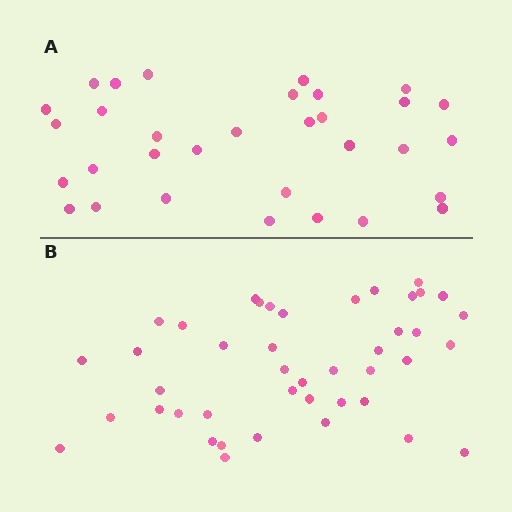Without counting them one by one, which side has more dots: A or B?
Region B (the bottom region) has more dots.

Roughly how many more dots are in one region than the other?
Region B has roughly 12 or so more dots than region A.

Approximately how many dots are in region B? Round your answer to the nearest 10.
About 40 dots. (The exact count is 43, which rounds to 40.)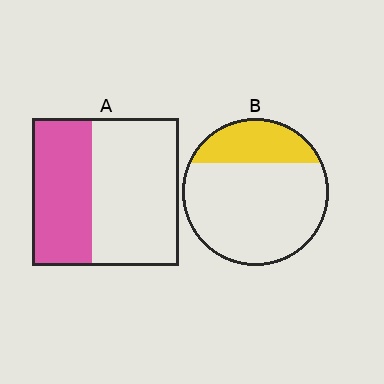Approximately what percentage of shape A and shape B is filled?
A is approximately 40% and B is approximately 25%.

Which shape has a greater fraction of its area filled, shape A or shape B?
Shape A.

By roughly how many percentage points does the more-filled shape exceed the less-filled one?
By roughly 15 percentage points (A over B).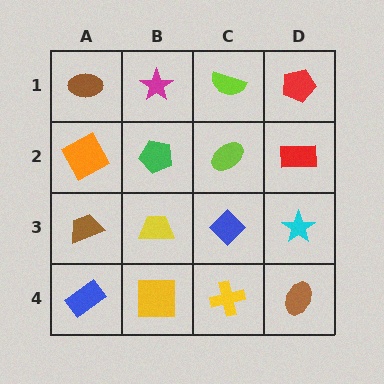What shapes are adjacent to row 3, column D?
A red rectangle (row 2, column D), a brown ellipse (row 4, column D), a blue diamond (row 3, column C).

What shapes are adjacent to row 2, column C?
A lime semicircle (row 1, column C), a blue diamond (row 3, column C), a green pentagon (row 2, column B), a red rectangle (row 2, column D).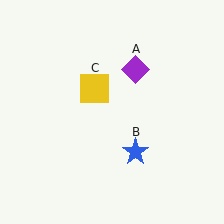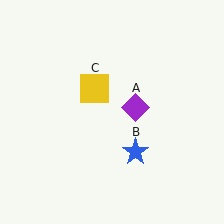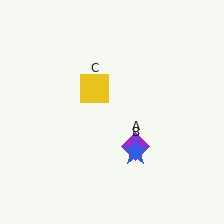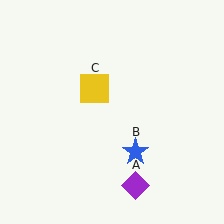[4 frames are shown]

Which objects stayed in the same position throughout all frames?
Blue star (object B) and yellow square (object C) remained stationary.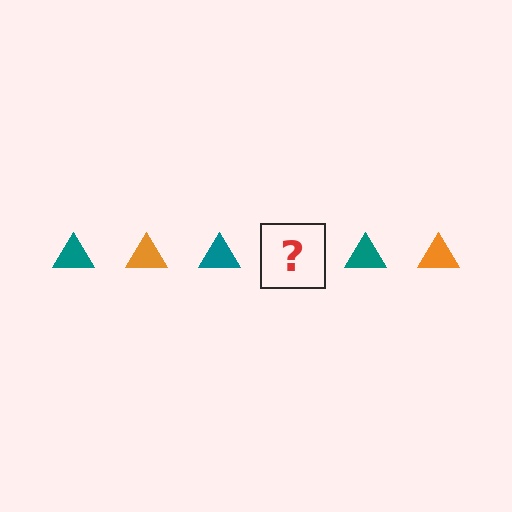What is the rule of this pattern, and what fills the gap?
The rule is that the pattern cycles through teal, orange triangles. The gap should be filled with an orange triangle.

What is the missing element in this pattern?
The missing element is an orange triangle.